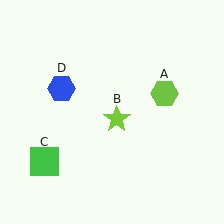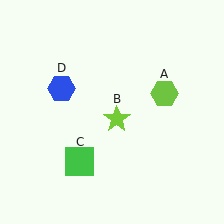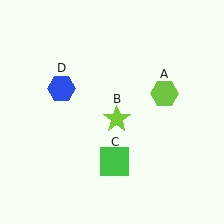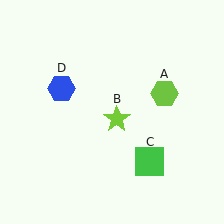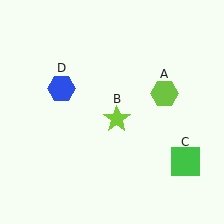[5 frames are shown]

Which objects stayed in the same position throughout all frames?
Lime hexagon (object A) and lime star (object B) and blue hexagon (object D) remained stationary.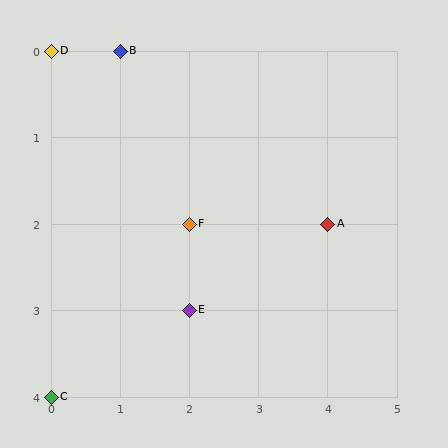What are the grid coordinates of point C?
Point C is at grid coordinates (0, 4).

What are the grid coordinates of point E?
Point E is at grid coordinates (2, 3).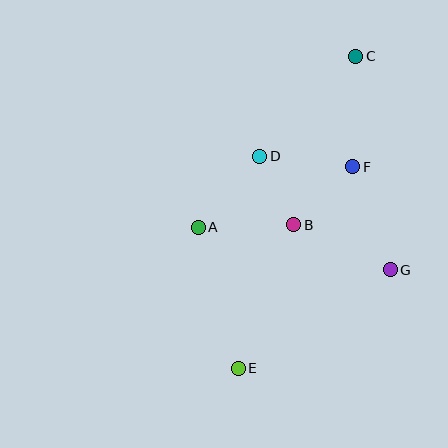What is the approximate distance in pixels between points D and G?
The distance between D and G is approximately 173 pixels.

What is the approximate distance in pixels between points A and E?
The distance between A and E is approximately 147 pixels.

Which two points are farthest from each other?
Points C and E are farthest from each other.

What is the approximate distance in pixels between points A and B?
The distance between A and B is approximately 95 pixels.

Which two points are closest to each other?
Points B and D are closest to each other.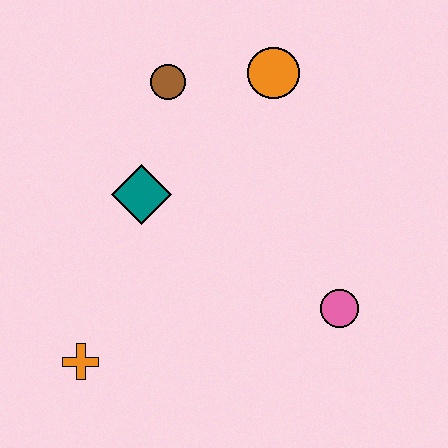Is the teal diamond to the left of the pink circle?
Yes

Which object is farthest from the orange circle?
The orange cross is farthest from the orange circle.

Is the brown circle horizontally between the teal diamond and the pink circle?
Yes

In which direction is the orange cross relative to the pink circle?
The orange cross is to the left of the pink circle.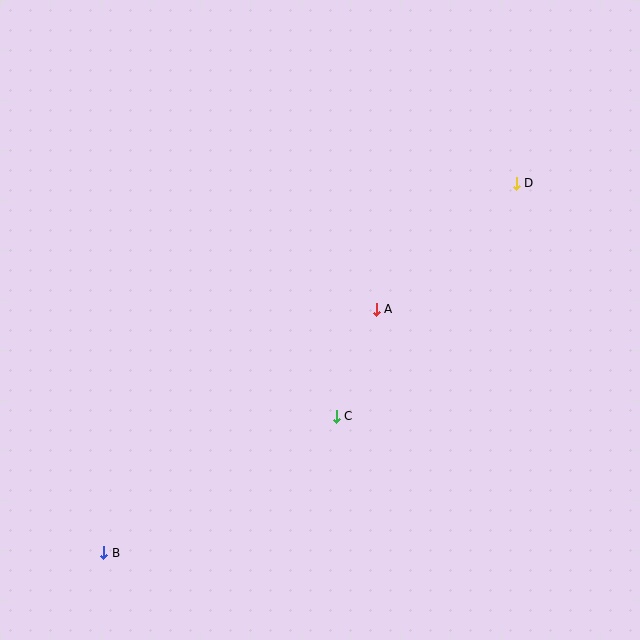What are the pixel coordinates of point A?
Point A is at (376, 309).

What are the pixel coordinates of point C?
Point C is at (336, 416).